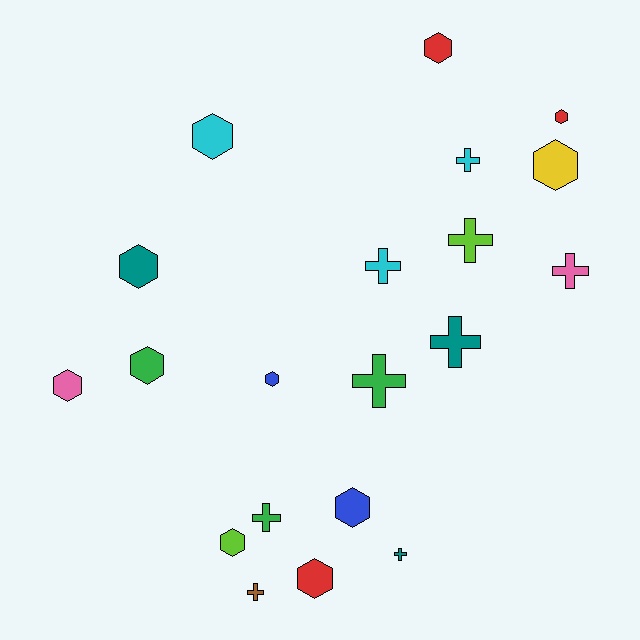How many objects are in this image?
There are 20 objects.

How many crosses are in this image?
There are 9 crosses.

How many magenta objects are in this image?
There are no magenta objects.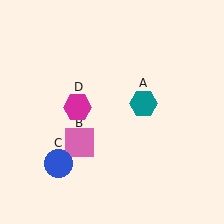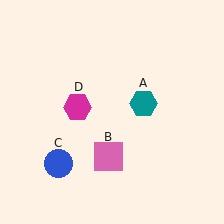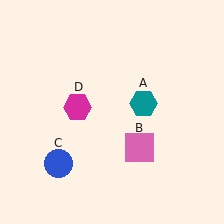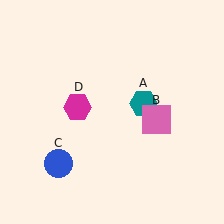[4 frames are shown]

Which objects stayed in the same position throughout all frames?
Teal hexagon (object A) and blue circle (object C) and magenta hexagon (object D) remained stationary.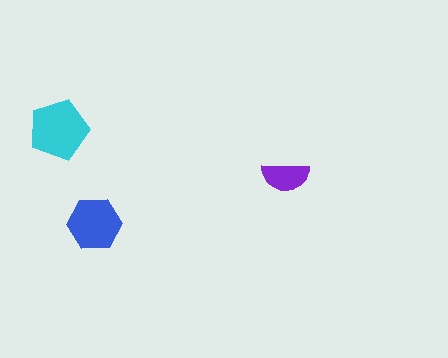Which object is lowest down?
The blue hexagon is bottommost.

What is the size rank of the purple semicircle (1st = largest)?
3rd.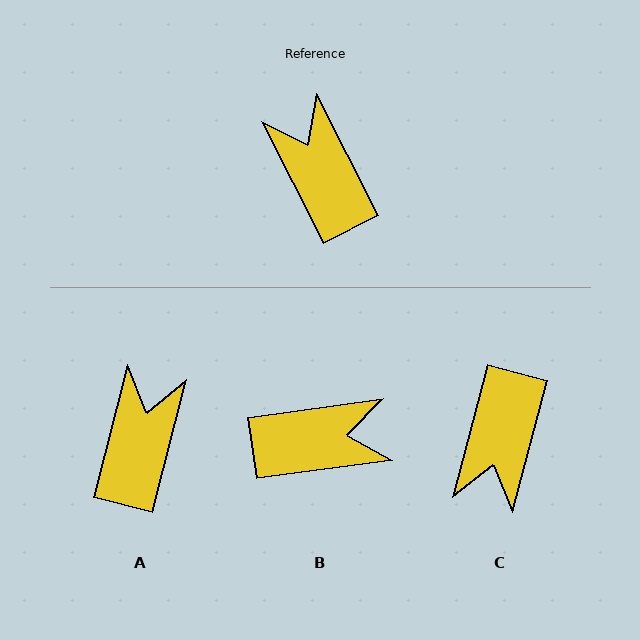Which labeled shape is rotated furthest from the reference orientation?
C, about 138 degrees away.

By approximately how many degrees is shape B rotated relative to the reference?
Approximately 109 degrees clockwise.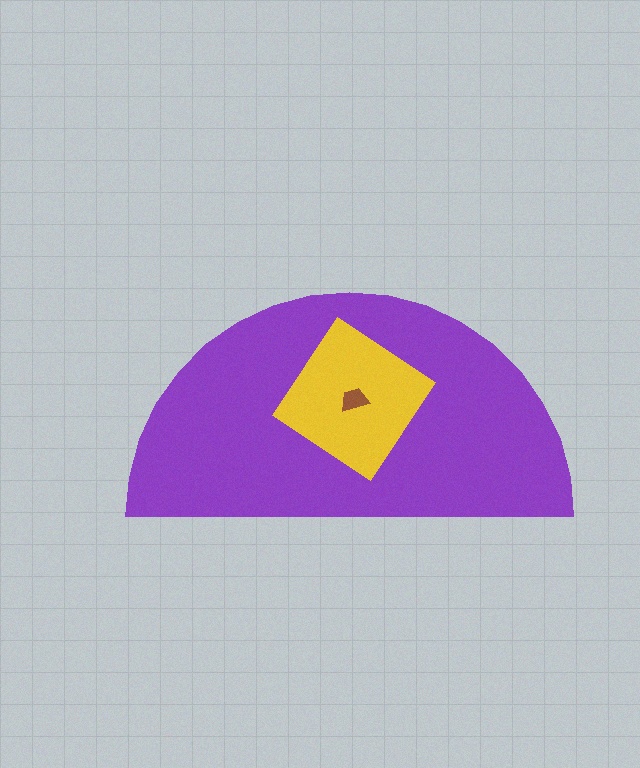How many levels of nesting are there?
3.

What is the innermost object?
The brown trapezoid.